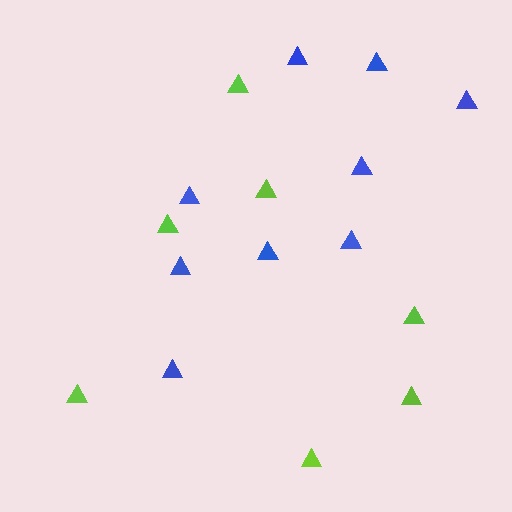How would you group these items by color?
There are 2 groups: one group of blue triangles (9) and one group of lime triangles (7).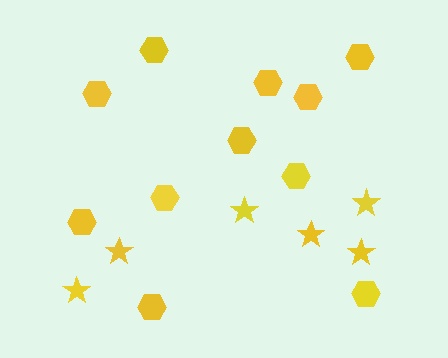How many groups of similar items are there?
There are 2 groups: one group of hexagons (11) and one group of stars (6).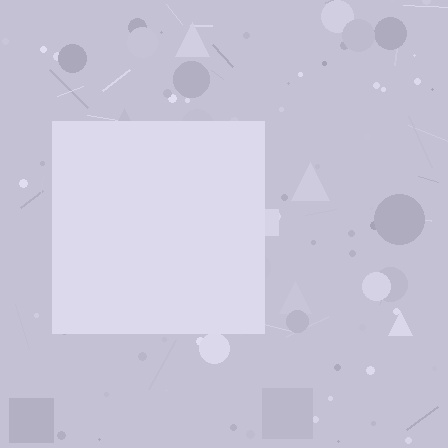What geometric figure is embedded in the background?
A square is embedded in the background.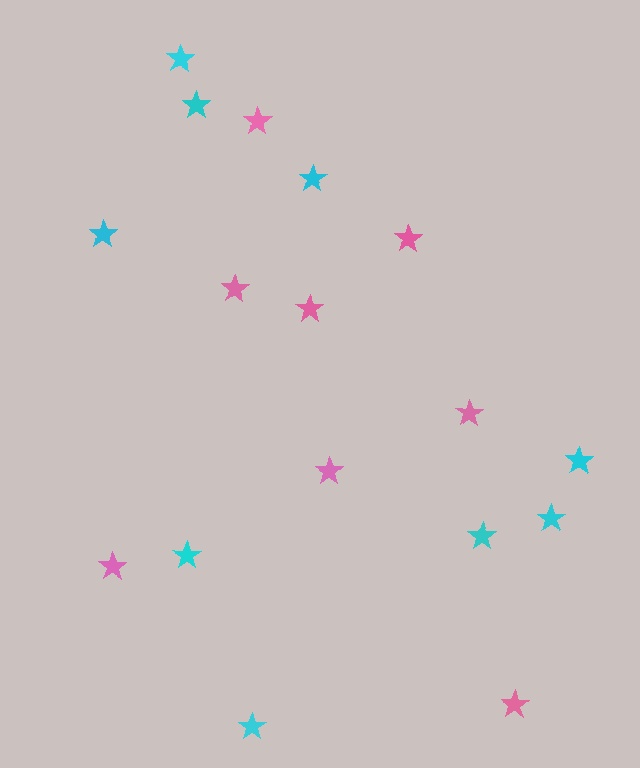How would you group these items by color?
There are 2 groups: one group of pink stars (8) and one group of cyan stars (9).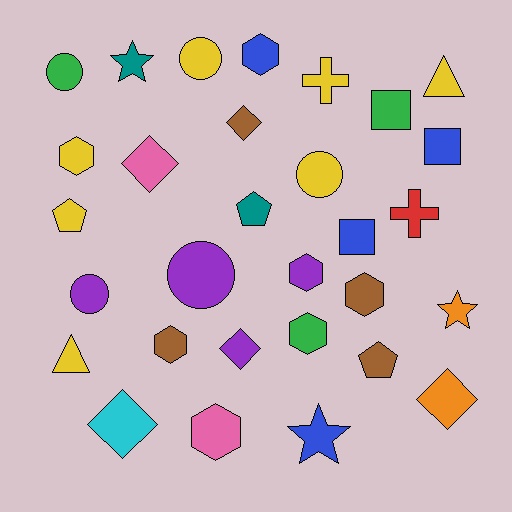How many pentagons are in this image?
There are 3 pentagons.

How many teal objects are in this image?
There are 2 teal objects.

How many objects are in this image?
There are 30 objects.